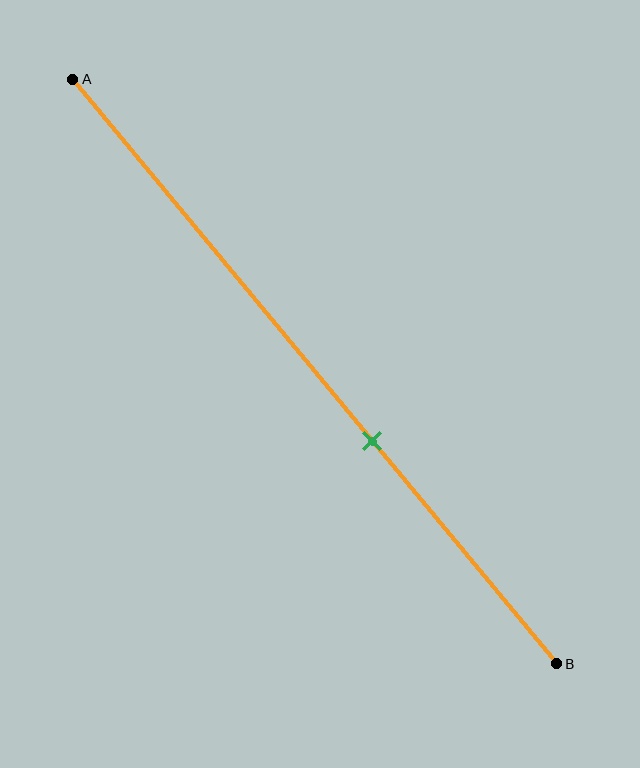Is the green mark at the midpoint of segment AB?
No, the mark is at about 60% from A, not at the 50% midpoint.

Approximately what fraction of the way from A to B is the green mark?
The green mark is approximately 60% of the way from A to B.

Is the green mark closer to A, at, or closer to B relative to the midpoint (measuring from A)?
The green mark is closer to point B than the midpoint of segment AB.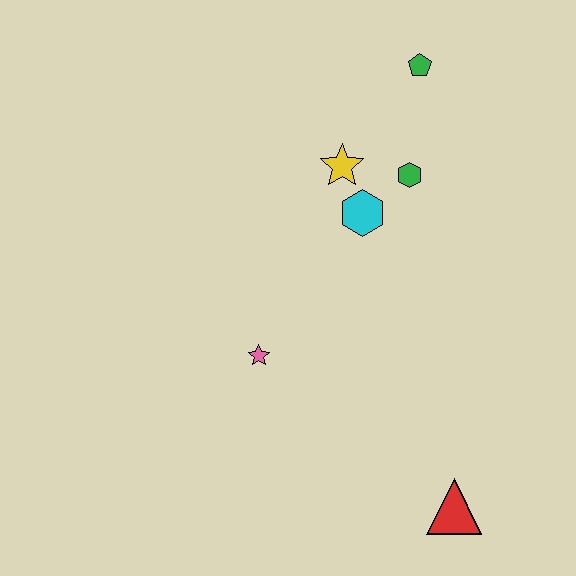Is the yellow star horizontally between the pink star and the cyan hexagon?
Yes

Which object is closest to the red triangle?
The pink star is closest to the red triangle.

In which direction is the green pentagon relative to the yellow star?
The green pentagon is above the yellow star.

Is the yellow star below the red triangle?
No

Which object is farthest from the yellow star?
The red triangle is farthest from the yellow star.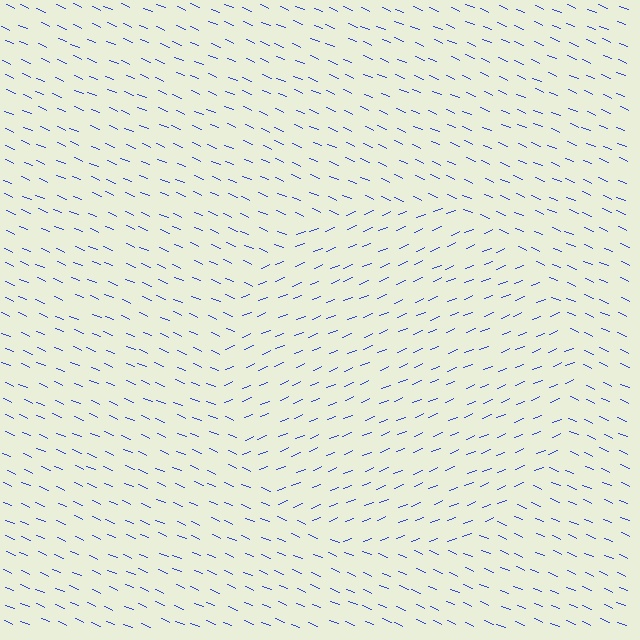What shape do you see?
I see a circle.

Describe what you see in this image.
The image is filled with small blue line segments. A circle region in the image has lines oriented differently from the surrounding lines, creating a visible texture boundary.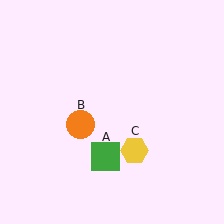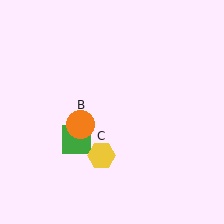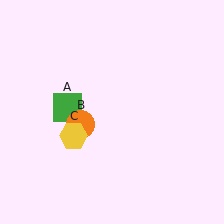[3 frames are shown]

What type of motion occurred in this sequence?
The green square (object A), yellow hexagon (object C) rotated clockwise around the center of the scene.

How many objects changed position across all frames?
2 objects changed position: green square (object A), yellow hexagon (object C).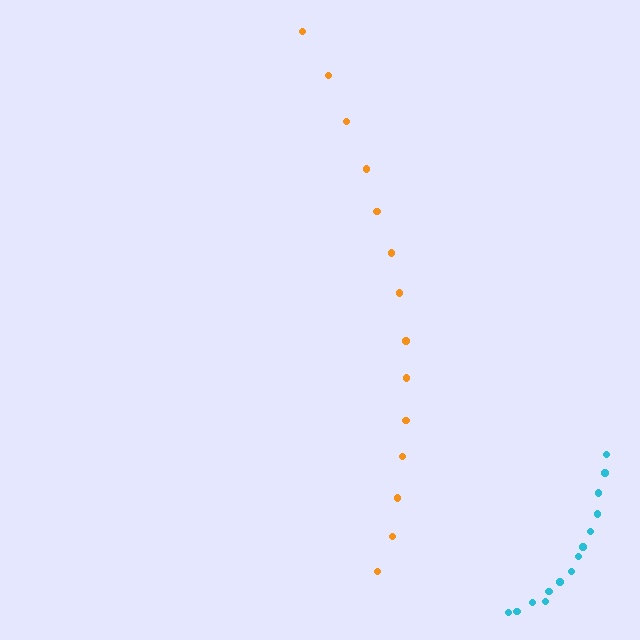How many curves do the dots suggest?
There are 2 distinct paths.